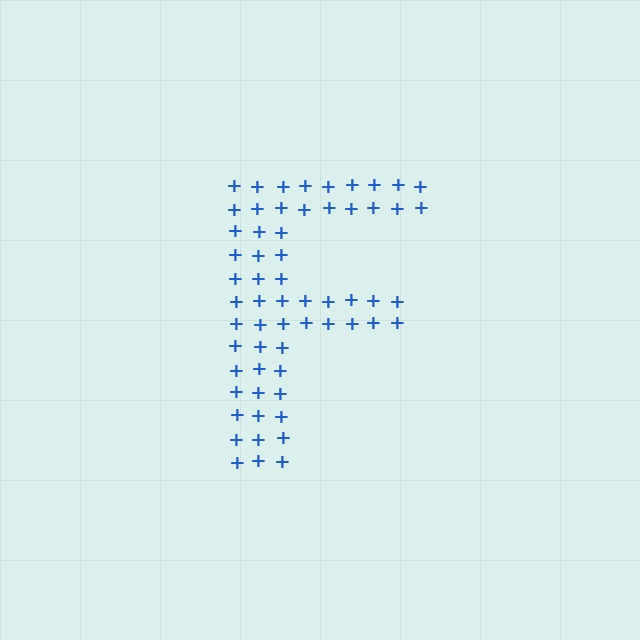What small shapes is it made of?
It is made of small plus signs.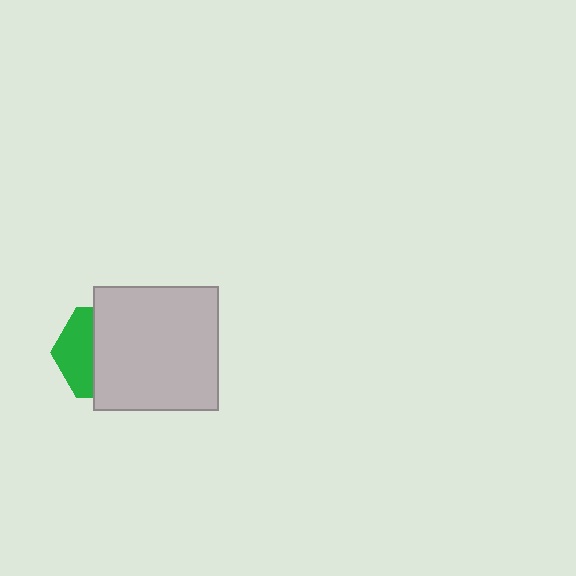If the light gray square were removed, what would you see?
You would see the complete green hexagon.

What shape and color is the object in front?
The object in front is a light gray square.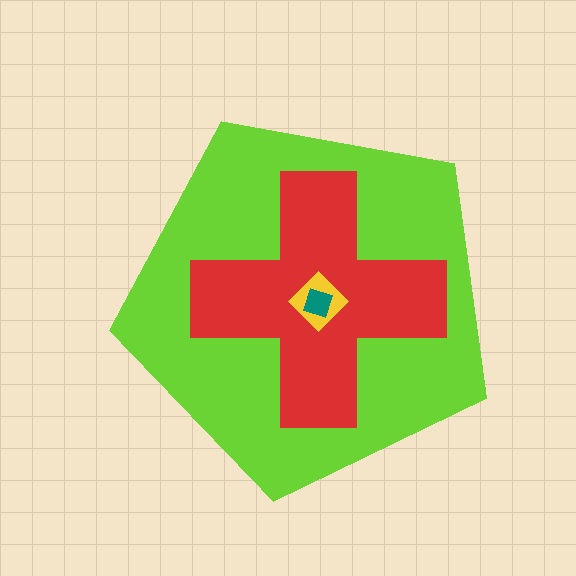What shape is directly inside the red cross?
The yellow diamond.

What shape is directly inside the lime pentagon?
The red cross.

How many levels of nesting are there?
4.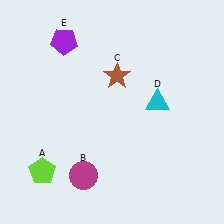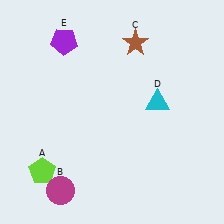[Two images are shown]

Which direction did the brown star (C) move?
The brown star (C) moved up.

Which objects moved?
The objects that moved are: the magenta circle (B), the brown star (C).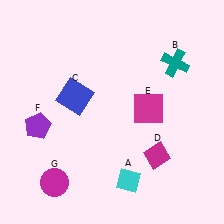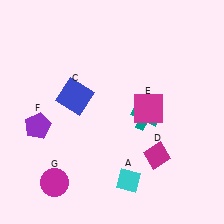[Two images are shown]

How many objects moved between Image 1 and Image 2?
1 object moved between the two images.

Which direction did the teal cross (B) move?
The teal cross (B) moved down.